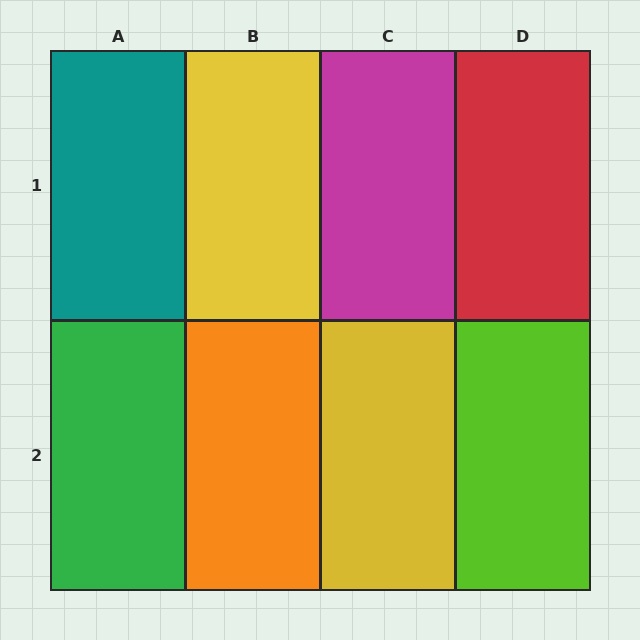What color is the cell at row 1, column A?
Teal.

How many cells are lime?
1 cell is lime.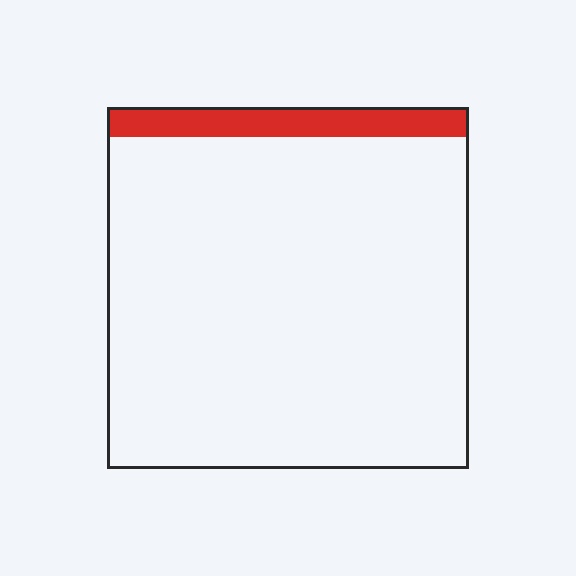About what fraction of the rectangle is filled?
About one tenth (1/10).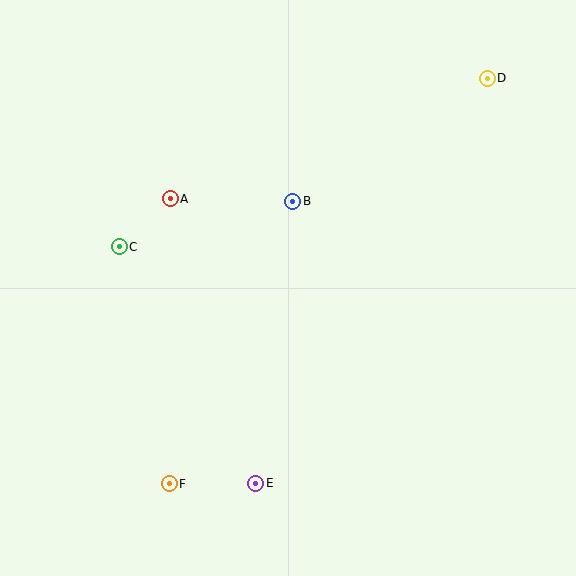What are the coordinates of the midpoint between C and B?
The midpoint between C and B is at (206, 224).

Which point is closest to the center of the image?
Point B at (293, 201) is closest to the center.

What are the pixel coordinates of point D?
Point D is at (487, 78).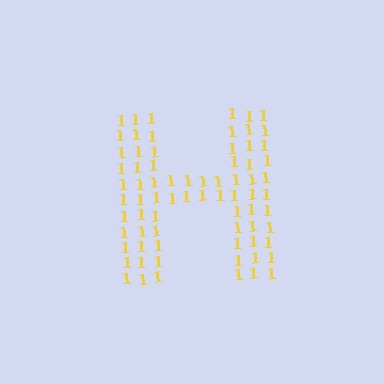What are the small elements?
The small elements are digit 1's.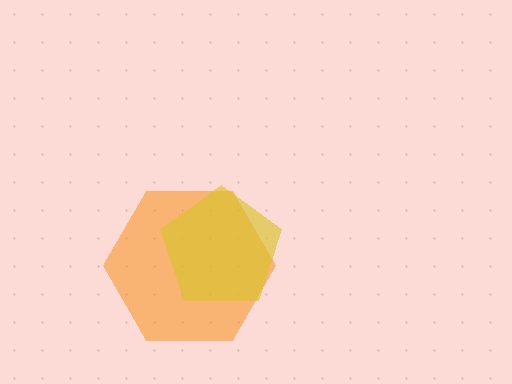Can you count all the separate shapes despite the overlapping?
Yes, there are 2 separate shapes.